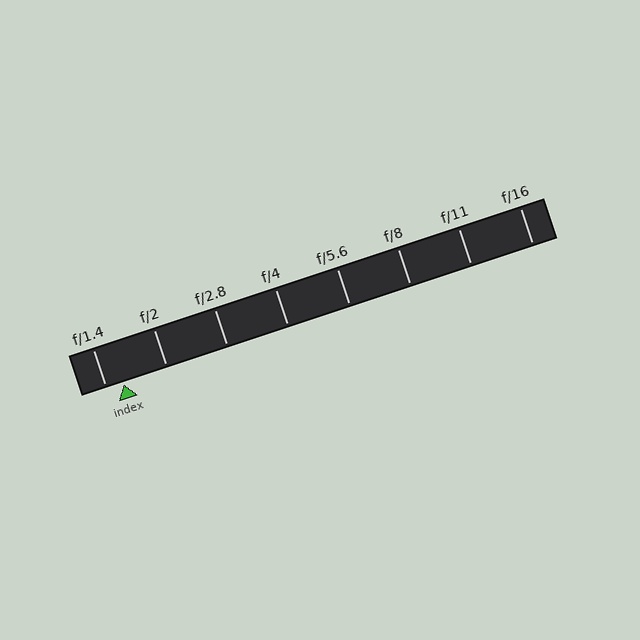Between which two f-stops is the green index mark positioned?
The index mark is between f/1.4 and f/2.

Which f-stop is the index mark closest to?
The index mark is closest to f/1.4.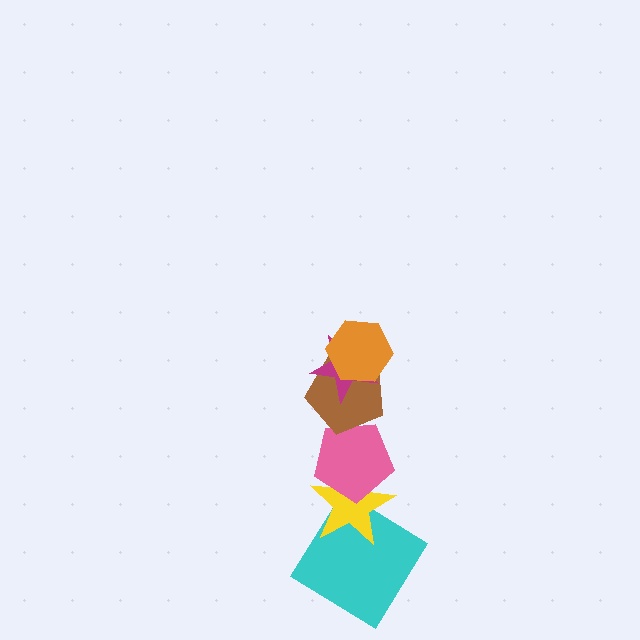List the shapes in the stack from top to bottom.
From top to bottom: the orange hexagon, the magenta star, the brown pentagon, the pink pentagon, the yellow star, the cyan diamond.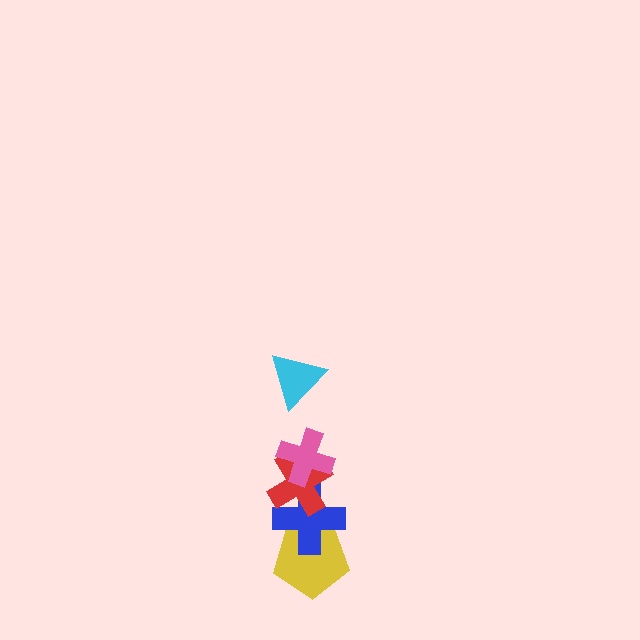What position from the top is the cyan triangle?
The cyan triangle is 1st from the top.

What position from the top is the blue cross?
The blue cross is 4th from the top.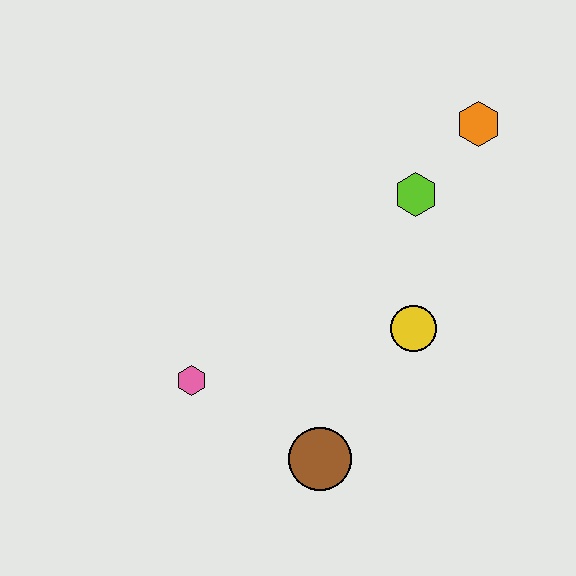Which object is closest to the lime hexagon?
The orange hexagon is closest to the lime hexagon.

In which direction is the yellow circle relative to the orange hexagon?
The yellow circle is below the orange hexagon.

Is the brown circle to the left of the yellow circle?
Yes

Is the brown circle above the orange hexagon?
No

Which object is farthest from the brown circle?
The orange hexagon is farthest from the brown circle.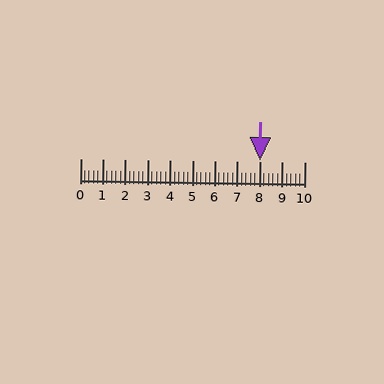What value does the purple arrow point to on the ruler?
The purple arrow points to approximately 8.0.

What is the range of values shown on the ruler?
The ruler shows values from 0 to 10.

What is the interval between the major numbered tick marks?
The major tick marks are spaced 1 units apart.